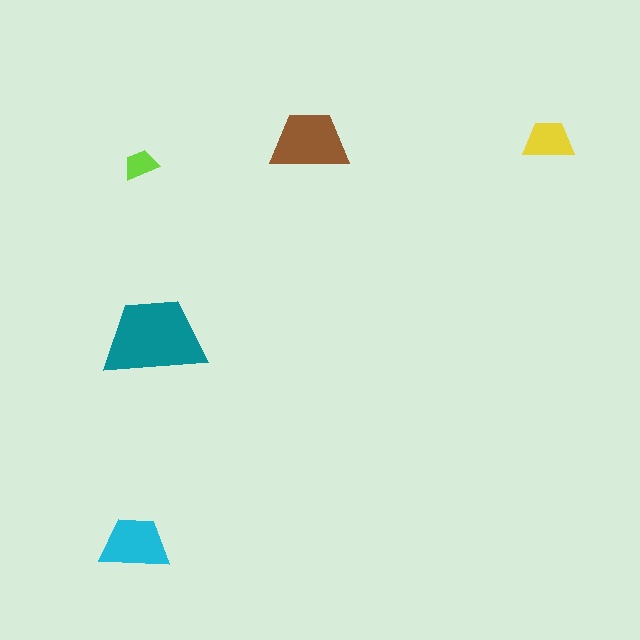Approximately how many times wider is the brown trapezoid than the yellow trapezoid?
About 1.5 times wider.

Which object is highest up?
The yellow trapezoid is topmost.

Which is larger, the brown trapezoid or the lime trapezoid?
The brown one.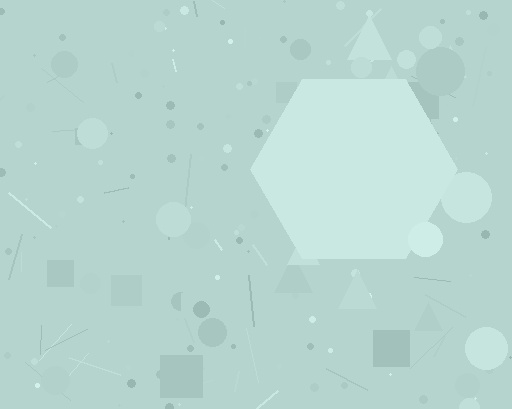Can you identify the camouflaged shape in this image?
The camouflaged shape is a hexagon.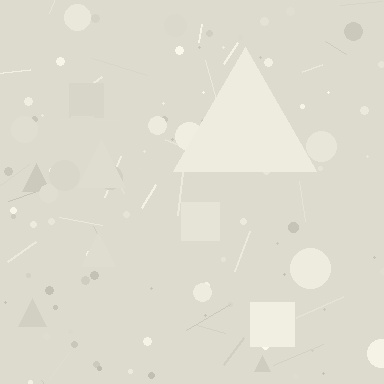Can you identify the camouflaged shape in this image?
The camouflaged shape is a triangle.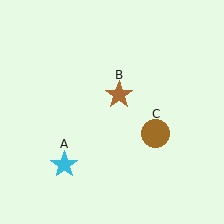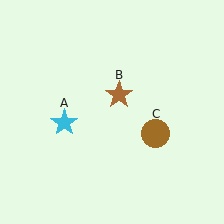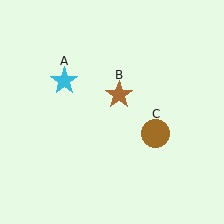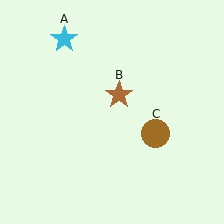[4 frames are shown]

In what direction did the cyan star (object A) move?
The cyan star (object A) moved up.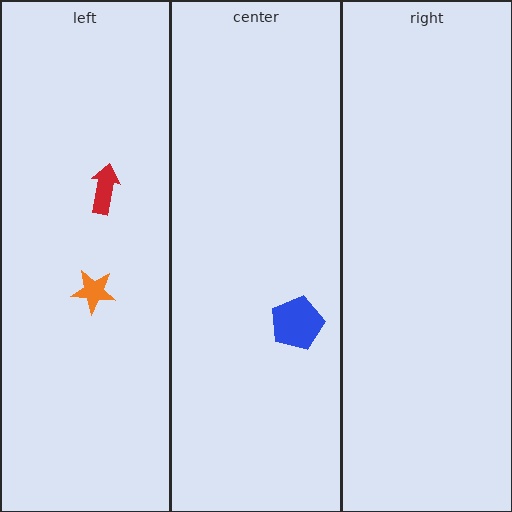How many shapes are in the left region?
2.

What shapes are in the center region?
The blue pentagon.